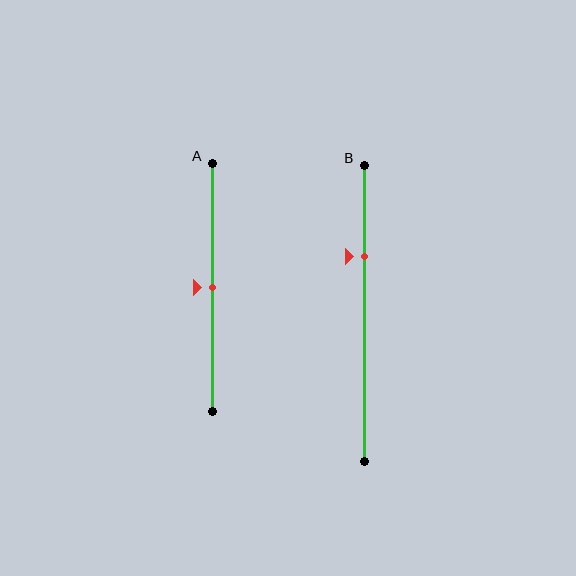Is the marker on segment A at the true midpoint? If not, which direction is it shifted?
Yes, the marker on segment A is at the true midpoint.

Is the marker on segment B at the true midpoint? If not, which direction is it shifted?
No, the marker on segment B is shifted upward by about 19% of the segment length.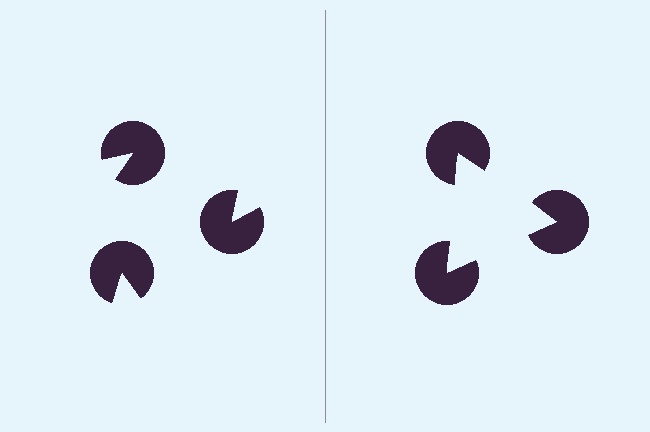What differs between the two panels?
The pac-man discs are positioned identically on both sides; only the wedge orientations differ. On the right they align to a triangle; on the left they are misaligned.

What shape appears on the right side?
An illusory triangle.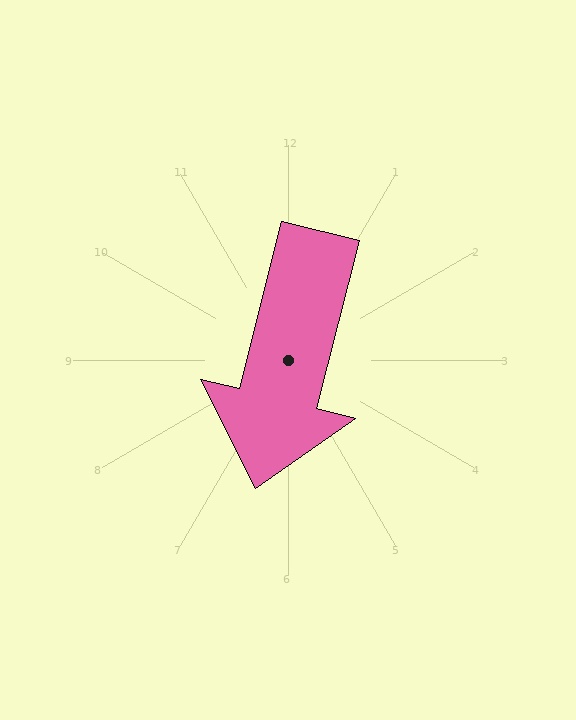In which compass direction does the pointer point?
South.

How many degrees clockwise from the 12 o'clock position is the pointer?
Approximately 194 degrees.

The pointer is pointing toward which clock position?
Roughly 6 o'clock.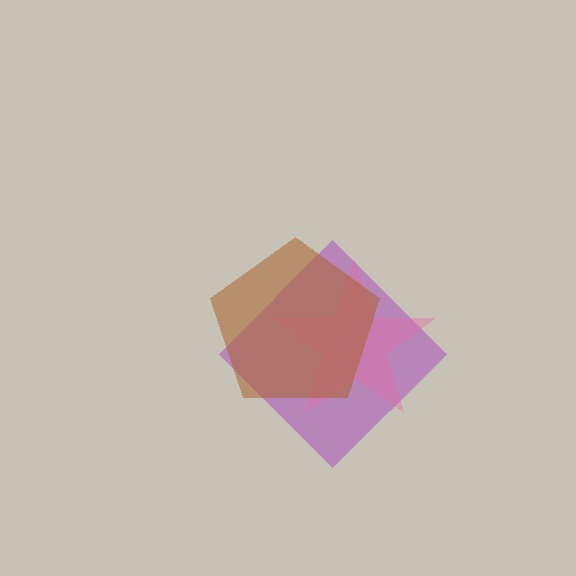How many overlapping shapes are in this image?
There are 3 overlapping shapes in the image.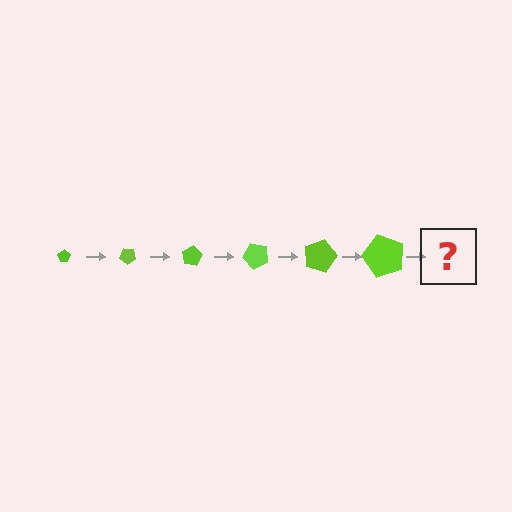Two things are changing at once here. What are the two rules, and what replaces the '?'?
The two rules are that the pentagon grows larger each step and it rotates 40 degrees each step. The '?' should be a pentagon, larger than the previous one and rotated 240 degrees from the start.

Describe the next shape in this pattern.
It should be a pentagon, larger than the previous one and rotated 240 degrees from the start.